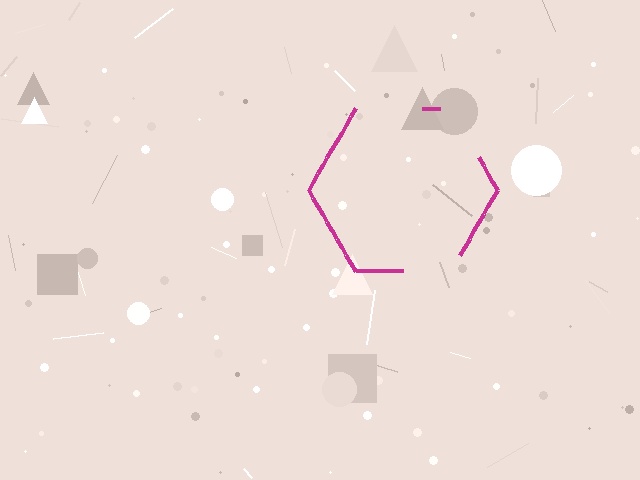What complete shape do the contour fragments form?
The contour fragments form a hexagon.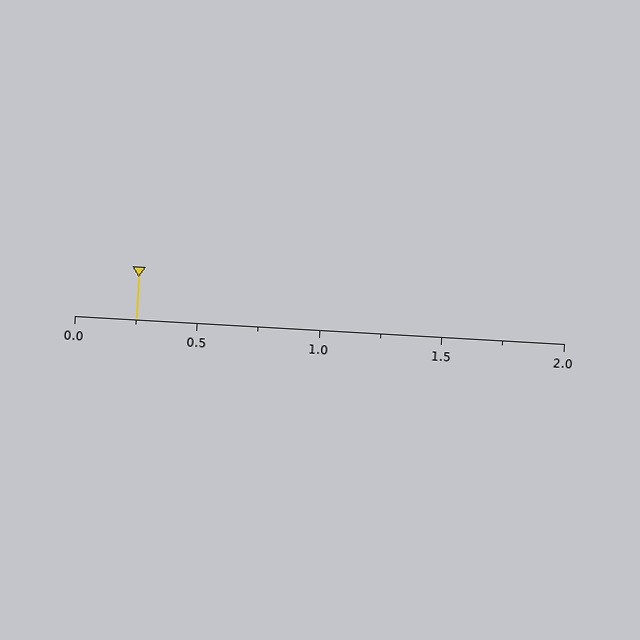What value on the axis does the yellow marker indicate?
The marker indicates approximately 0.25.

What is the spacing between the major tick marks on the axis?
The major ticks are spaced 0.5 apart.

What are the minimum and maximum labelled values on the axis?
The axis runs from 0.0 to 2.0.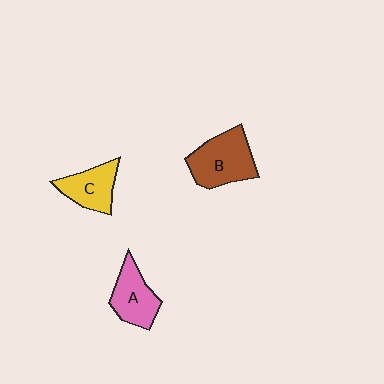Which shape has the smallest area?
Shape C (yellow).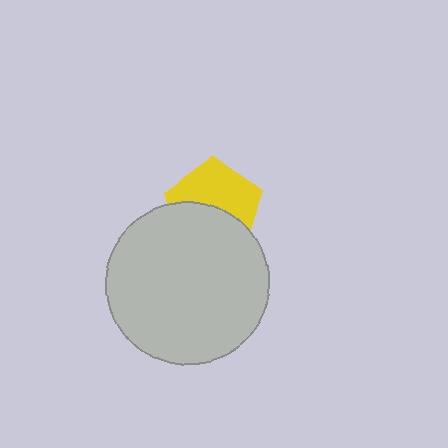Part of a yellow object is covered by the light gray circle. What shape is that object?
It is a pentagon.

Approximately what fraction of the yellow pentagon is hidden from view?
Roughly 47% of the yellow pentagon is hidden behind the light gray circle.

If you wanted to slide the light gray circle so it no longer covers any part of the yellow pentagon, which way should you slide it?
Slide it down — that is the most direct way to separate the two shapes.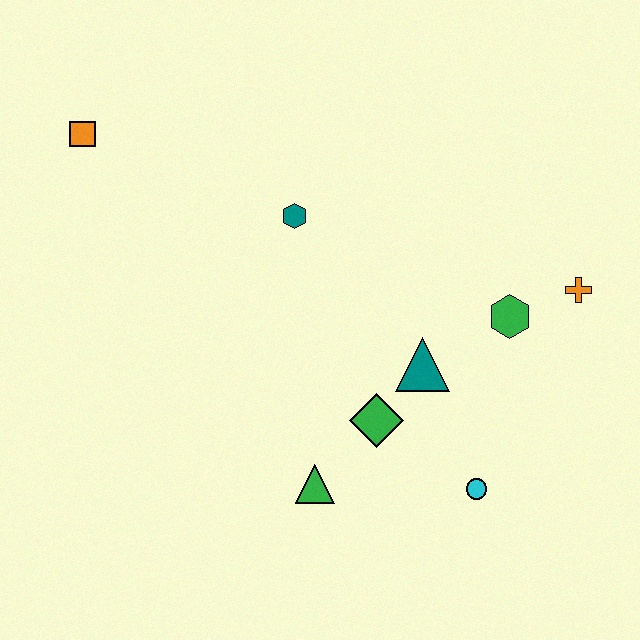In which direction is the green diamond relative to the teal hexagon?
The green diamond is below the teal hexagon.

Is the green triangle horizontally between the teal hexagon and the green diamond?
Yes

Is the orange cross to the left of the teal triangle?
No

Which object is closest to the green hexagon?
The orange cross is closest to the green hexagon.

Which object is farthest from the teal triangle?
The orange square is farthest from the teal triangle.